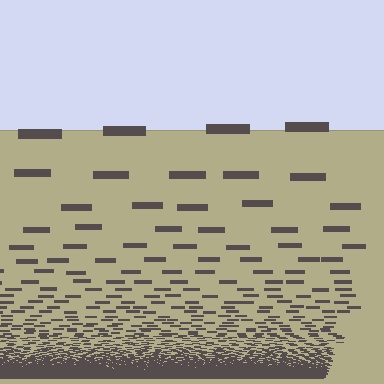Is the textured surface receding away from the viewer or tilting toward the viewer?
The surface appears to tilt toward the viewer. Texture elements get larger and sparser toward the top.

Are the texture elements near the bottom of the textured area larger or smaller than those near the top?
Smaller. The gradient is inverted — elements near the bottom are smaller and denser.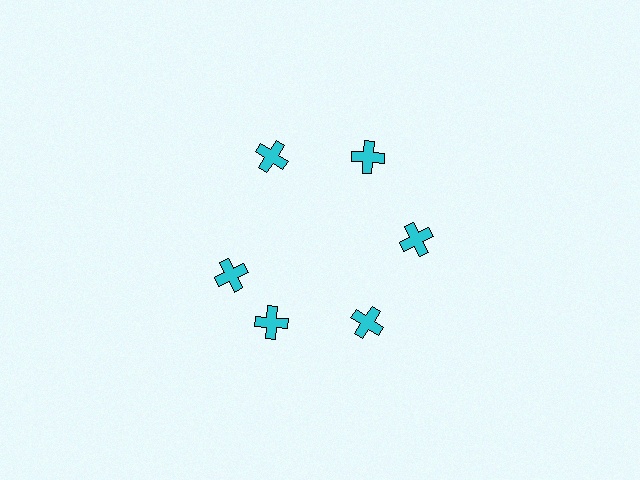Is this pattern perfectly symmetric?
No. The 6 cyan crosses are arranged in a ring, but one element near the 9 o'clock position is rotated out of alignment along the ring, breaking the 6-fold rotational symmetry.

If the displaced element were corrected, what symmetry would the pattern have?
It would have 6-fold rotational symmetry — the pattern would map onto itself every 60 degrees.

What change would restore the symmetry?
The symmetry would be restored by rotating it back into even spacing with its neighbors so that all 6 crosses sit at equal angles and equal distance from the center.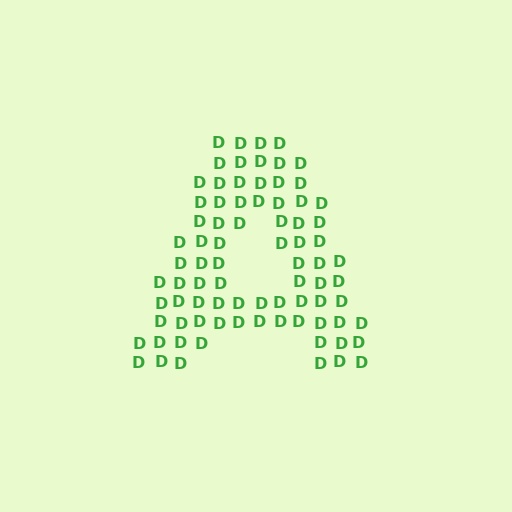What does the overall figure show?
The overall figure shows the letter A.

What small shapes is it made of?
It is made of small letter D's.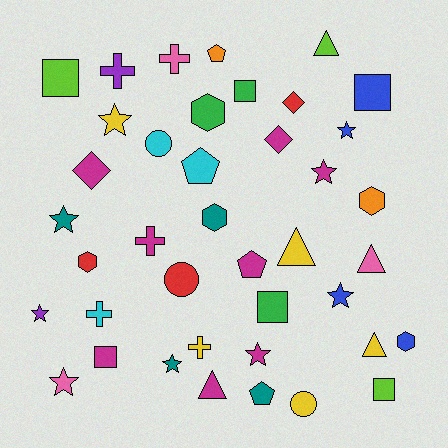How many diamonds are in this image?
There are 3 diamonds.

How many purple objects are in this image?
There are 2 purple objects.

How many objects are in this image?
There are 40 objects.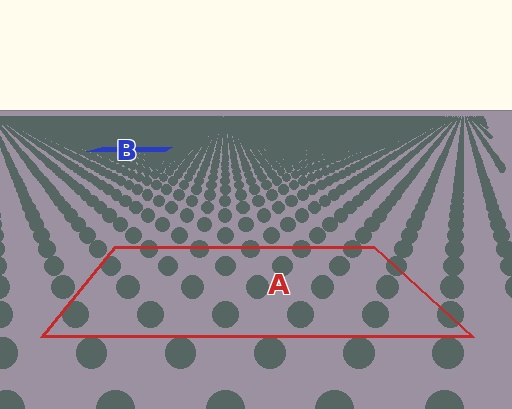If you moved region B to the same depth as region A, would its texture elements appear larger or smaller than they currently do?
They would appear larger. At a closer depth, the same texture elements are projected at a bigger on-screen size.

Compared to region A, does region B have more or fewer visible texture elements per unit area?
Region B has more texture elements per unit area — they are packed more densely because it is farther away.